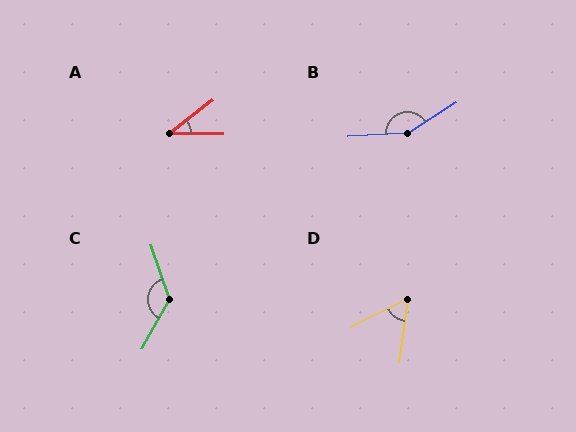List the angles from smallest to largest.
A (38°), D (56°), C (132°), B (151°).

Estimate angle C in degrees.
Approximately 132 degrees.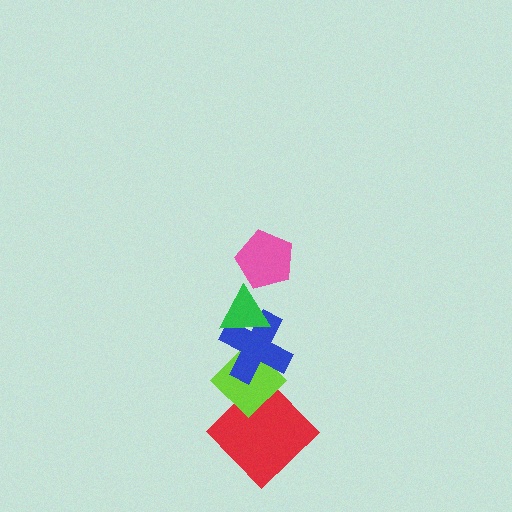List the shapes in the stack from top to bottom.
From top to bottom: the pink pentagon, the green triangle, the blue cross, the lime diamond, the red diamond.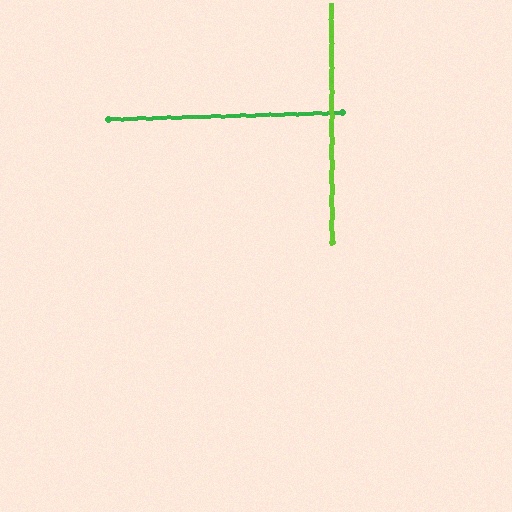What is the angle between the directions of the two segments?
Approximately 88 degrees.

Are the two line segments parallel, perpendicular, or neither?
Perpendicular — they meet at approximately 88°.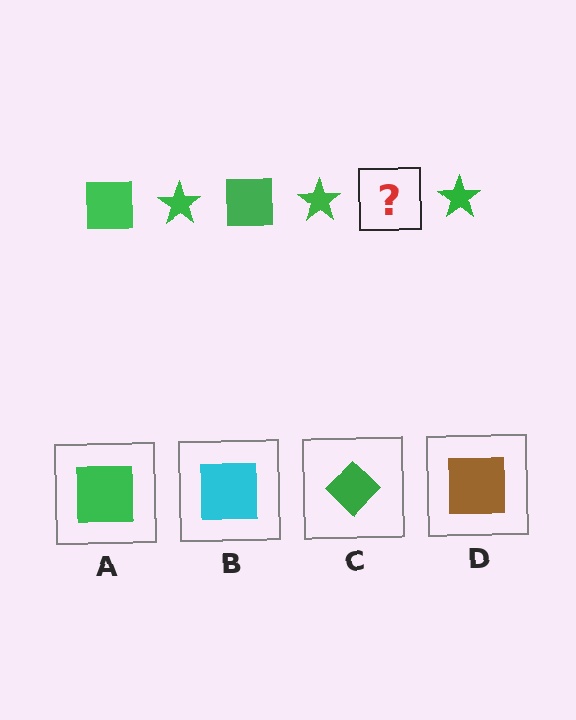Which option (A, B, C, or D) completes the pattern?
A.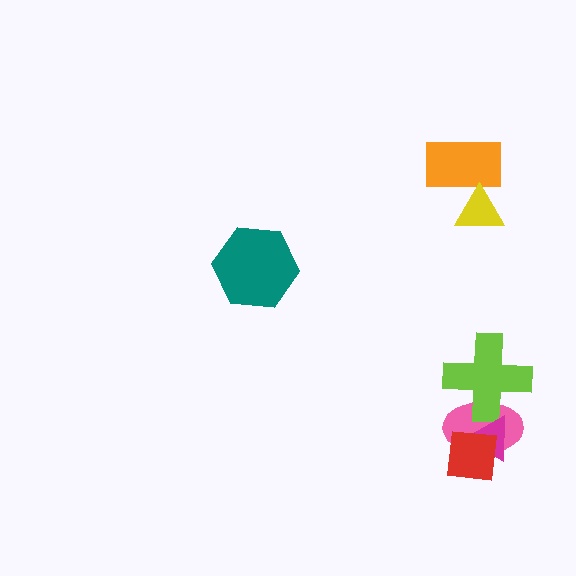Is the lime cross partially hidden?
Yes, it is partially covered by another shape.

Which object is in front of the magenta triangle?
The red square is in front of the magenta triangle.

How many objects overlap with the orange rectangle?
1 object overlaps with the orange rectangle.